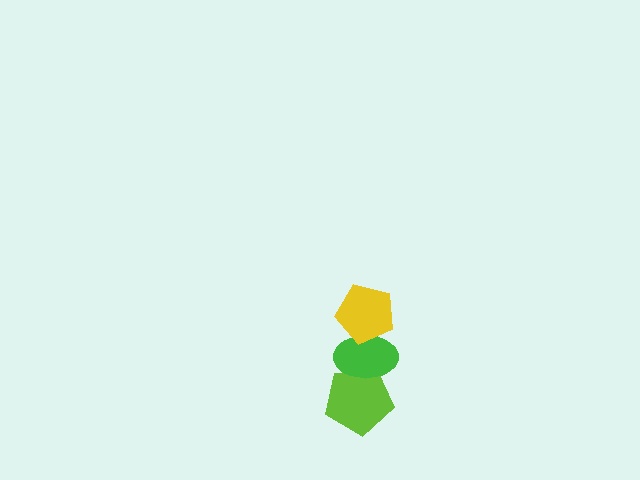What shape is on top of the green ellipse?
The yellow pentagon is on top of the green ellipse.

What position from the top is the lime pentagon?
The lime pentagon is 3rd from the top.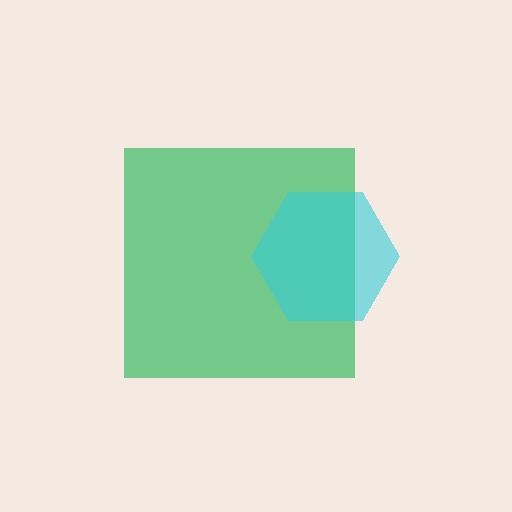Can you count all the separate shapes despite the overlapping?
Yes, there are 2 separate shapes.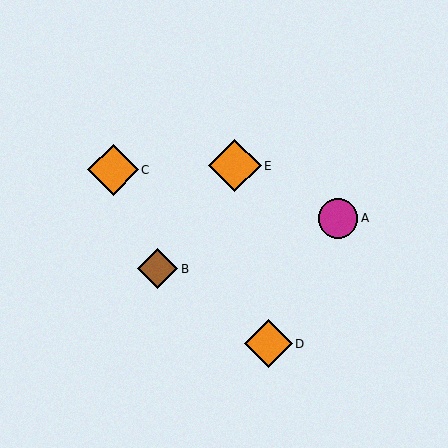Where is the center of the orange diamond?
The center of the orange diamond is at (235, 166).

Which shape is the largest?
The orange diamond (labeled E) is the largest.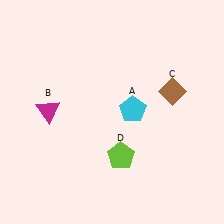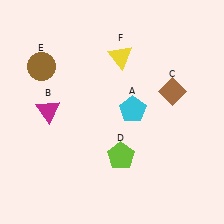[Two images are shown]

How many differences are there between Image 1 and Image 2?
There are 2 differences between the two images.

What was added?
A brown circle (E), a yellow triangle (F) were added in Image 2.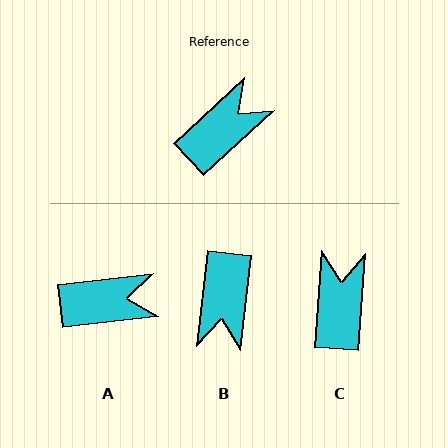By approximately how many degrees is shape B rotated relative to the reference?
Approximately 139 degrees clockwise.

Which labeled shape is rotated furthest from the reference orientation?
B, about 139 degrees away.